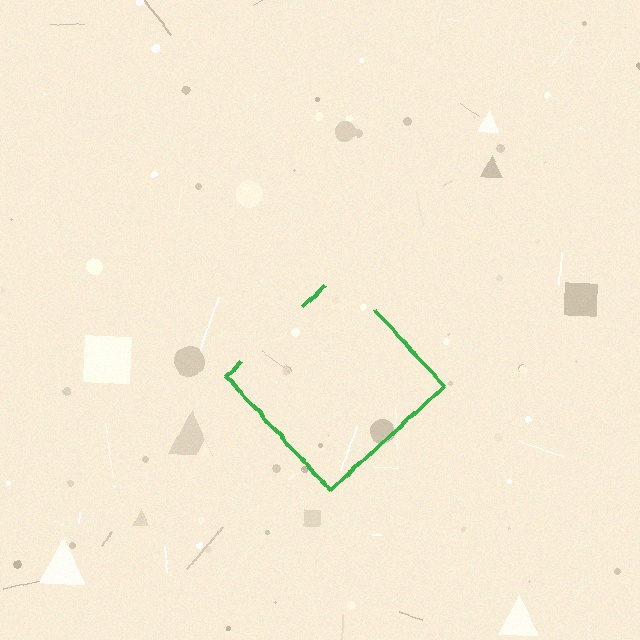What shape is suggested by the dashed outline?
The dashed outline suggests a diamond.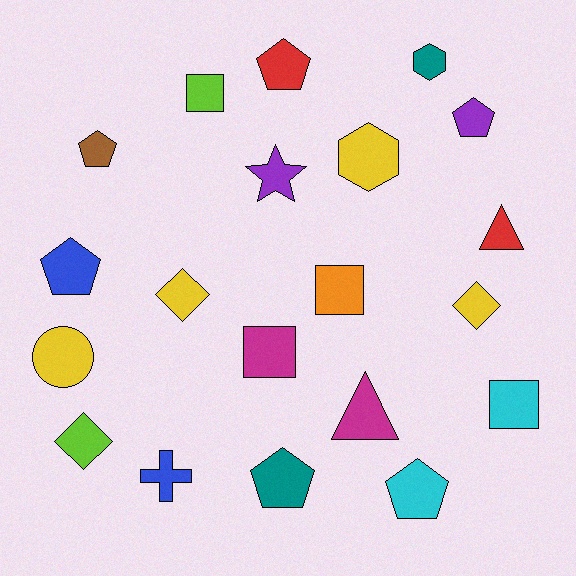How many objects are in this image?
There are 20 objects.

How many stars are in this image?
There is 1 star.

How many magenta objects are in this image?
There are 2 magenta objects.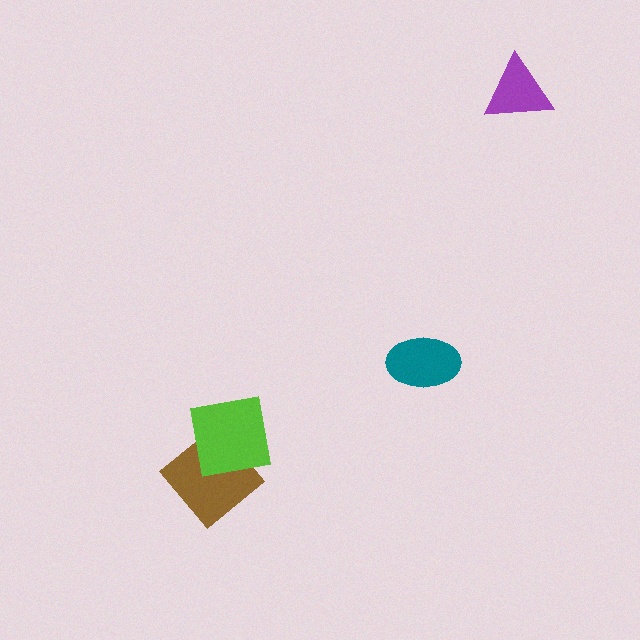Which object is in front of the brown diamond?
The lime square is in front of the brown diamond.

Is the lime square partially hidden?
No, no other shape covers it.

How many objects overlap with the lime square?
1 object overlaps with the lime square.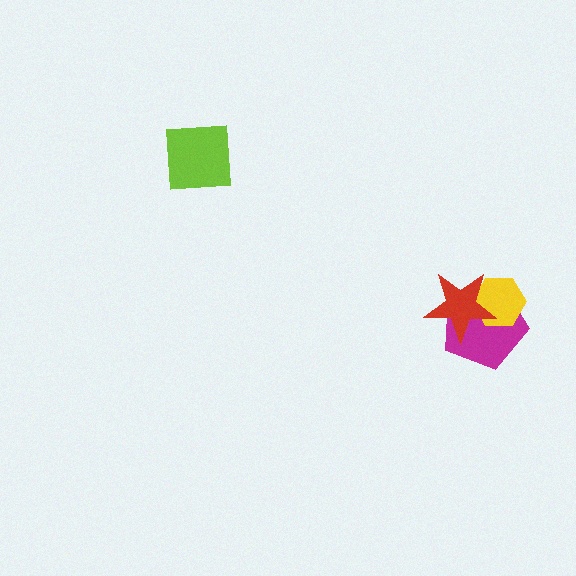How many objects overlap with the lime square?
0 objects overlap with the lime square.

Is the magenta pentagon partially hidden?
Yes, it is partially covered by another shape.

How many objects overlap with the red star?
2 objects overlap with the red star.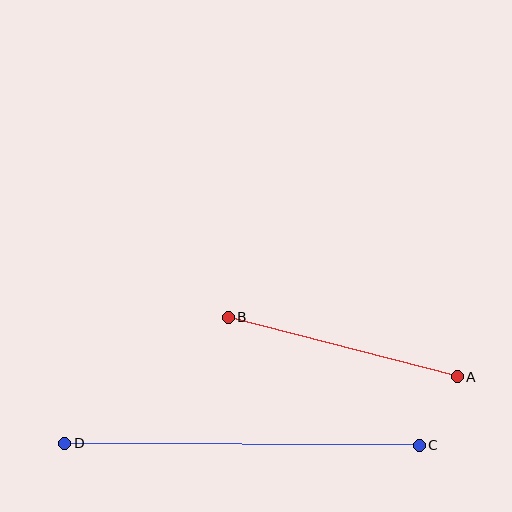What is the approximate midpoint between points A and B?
The midpoint is at approximately (343, 347) pixels.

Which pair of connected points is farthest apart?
Points C and D are farthest apart.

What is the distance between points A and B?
The distance is approximately 236 pixels.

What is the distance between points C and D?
The distance is approximately 354 pixels.